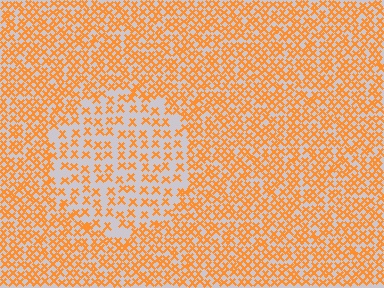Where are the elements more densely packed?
The elements are more densely packed outside the circle boundary.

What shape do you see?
I see a circle.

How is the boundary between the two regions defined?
The boundary is defined by a change in element density (approximately 2.0x ratio). All elements are the same color, size, and shape.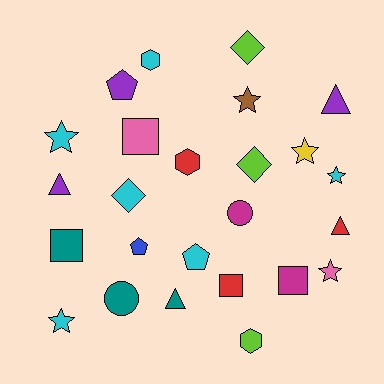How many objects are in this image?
There are 25 objects.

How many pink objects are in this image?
There are 2 pink objects.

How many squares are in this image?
There are 4 squares.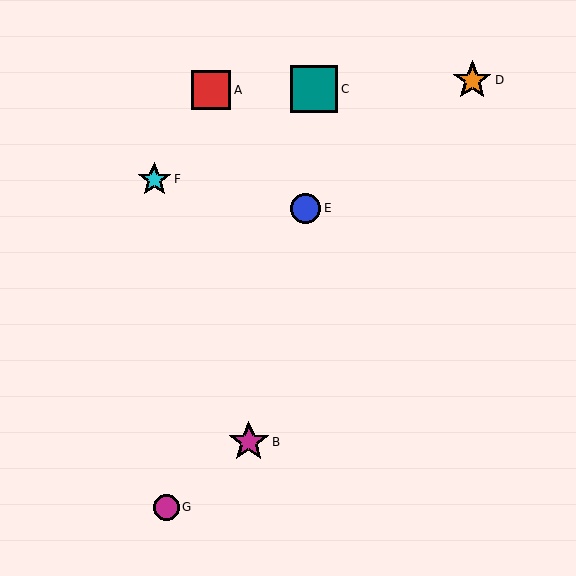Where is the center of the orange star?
The center of the orange star is at (472, 80).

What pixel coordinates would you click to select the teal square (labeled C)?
Click at (314, 89) to select the teal square C.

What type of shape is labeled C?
Shape C is a teal square.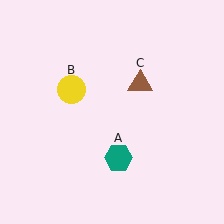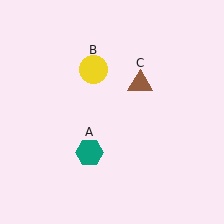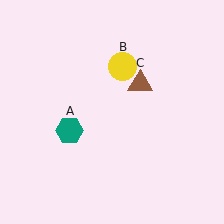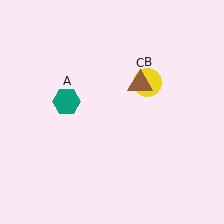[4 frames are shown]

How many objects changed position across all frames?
2 objects changed position: teal hexagon (object A), yellow circle (object B).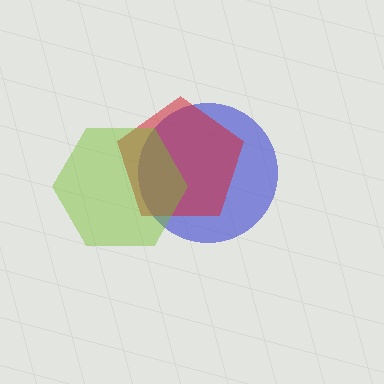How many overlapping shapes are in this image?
There are 3 overlapping shapes in the image.